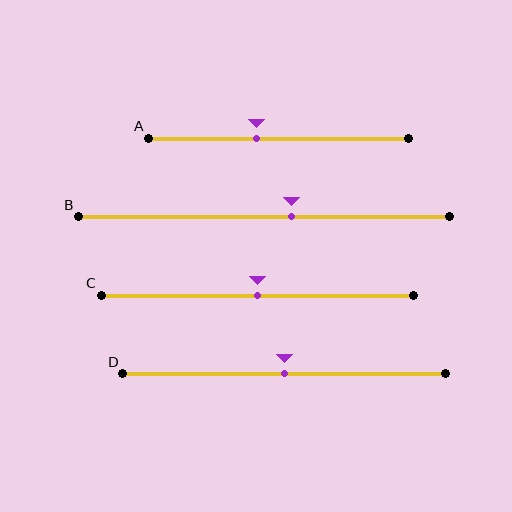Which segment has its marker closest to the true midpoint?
Segment C has its marker closest to the true midpoint.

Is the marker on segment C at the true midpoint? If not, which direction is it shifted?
Yes, the marker on segment C is at the true midpoint.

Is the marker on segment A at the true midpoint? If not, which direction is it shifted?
No, the marker on segment A is shifted to the left by about 9% of the segment length.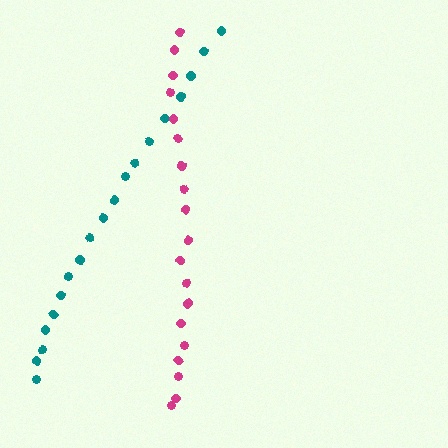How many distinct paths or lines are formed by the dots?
There are 2 distinct paths.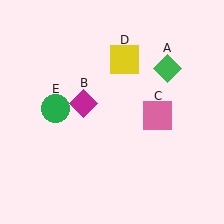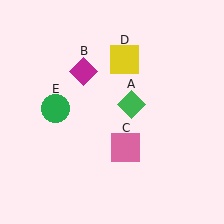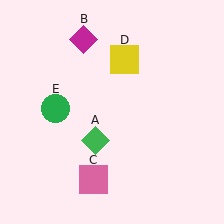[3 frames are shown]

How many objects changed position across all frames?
3 objects changed position: green diamond (object A), magenta diamond (object B), pink square (object C).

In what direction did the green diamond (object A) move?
The green diamond (object A) moved down and to the left.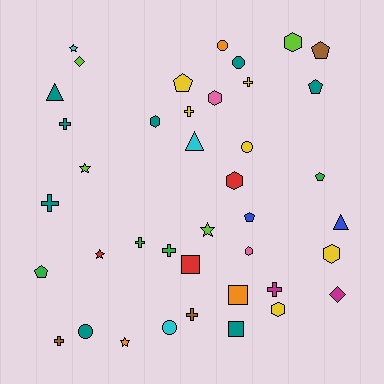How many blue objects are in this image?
There are 2 blue objects.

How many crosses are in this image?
There are 9 crosses.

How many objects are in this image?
There are 40 objects.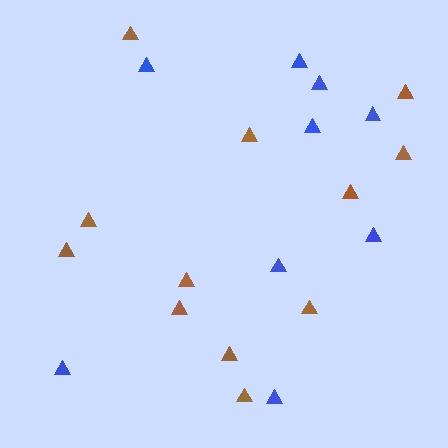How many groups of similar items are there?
There are 2 groups: one group of brown triangles (12) and one group of blue triangles (9).